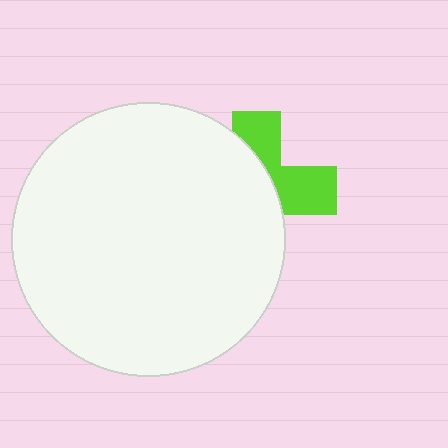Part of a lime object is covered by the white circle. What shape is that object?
It is a cross.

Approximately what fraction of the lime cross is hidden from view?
Roughly 62% of the lime cross is hidden behind the white circle.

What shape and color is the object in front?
The object in front is a white circle.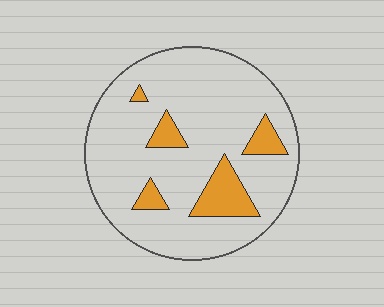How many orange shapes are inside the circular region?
5.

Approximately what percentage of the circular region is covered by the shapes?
Approximately 15%.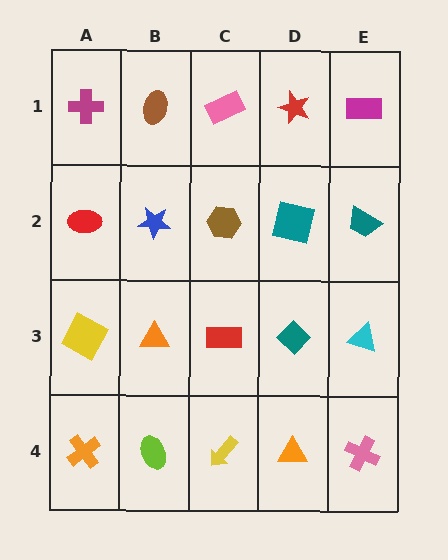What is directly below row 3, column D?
An orange triangle.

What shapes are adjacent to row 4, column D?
A teal diamond (row 3, column D), a yellow arrow (row 4, column C), a pink cross (row 4, column E).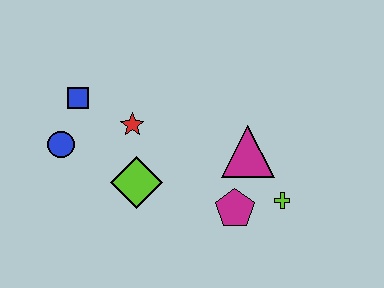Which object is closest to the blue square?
The blue circle is closest to the blue square.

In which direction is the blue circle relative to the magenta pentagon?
The blue circle is to the left of the magenta pentagon.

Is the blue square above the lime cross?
Yes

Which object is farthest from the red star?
The lime cross is farthest from the red star.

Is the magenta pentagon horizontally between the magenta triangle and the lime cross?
No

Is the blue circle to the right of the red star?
No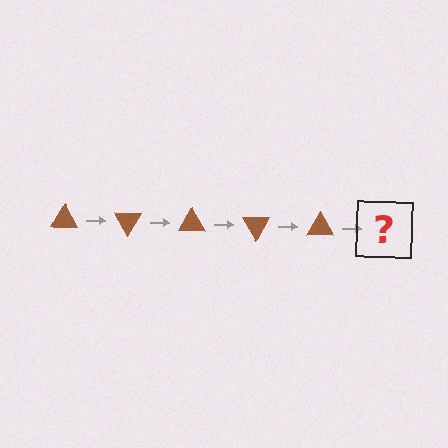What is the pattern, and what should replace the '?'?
The pattern is that the triangle rotates 60 degrees each step. The '?' should be a brown triangle rotated 300 degrees.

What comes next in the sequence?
The next element should be a brown triangle rotated 300 degrees.